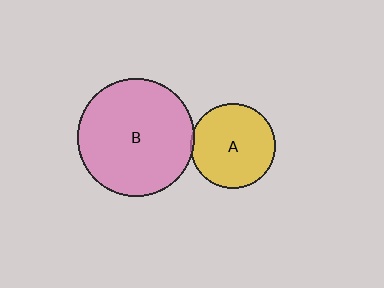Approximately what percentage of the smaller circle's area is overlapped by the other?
Approximately 5%.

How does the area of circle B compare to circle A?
Approximately 1.9 times.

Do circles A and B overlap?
Yes.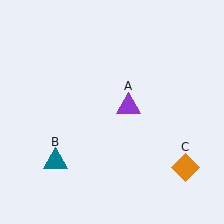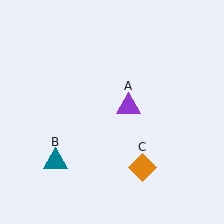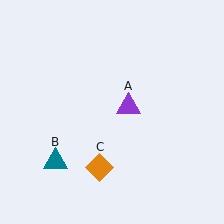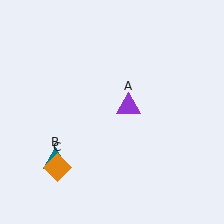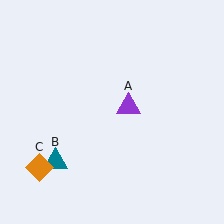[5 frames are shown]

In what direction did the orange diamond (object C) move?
The orange diamond (object C) moved left.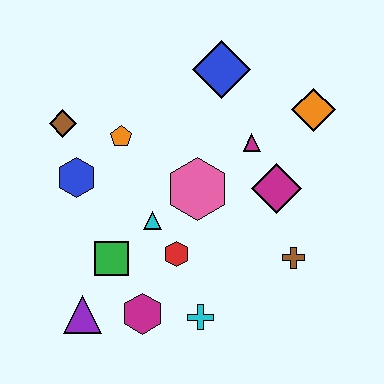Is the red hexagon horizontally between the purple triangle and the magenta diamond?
Yes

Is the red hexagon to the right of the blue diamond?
No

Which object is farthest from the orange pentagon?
The brown cross is farthest from the orange pentagon.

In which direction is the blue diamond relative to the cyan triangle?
The blue diamond is above the cyan triangle.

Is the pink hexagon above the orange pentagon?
No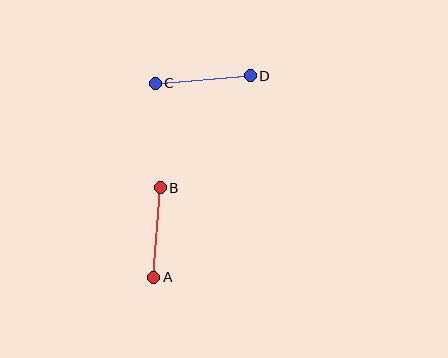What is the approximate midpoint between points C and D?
The midpoint is at approximately (203, 80) pixels.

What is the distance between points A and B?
The distance is approximately 90 pixels.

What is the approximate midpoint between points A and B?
The midpoint is at approximately (157, 233) pixels.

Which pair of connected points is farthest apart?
Points C and D are farthest apart.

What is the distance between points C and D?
The distance is approximately 95 pixels.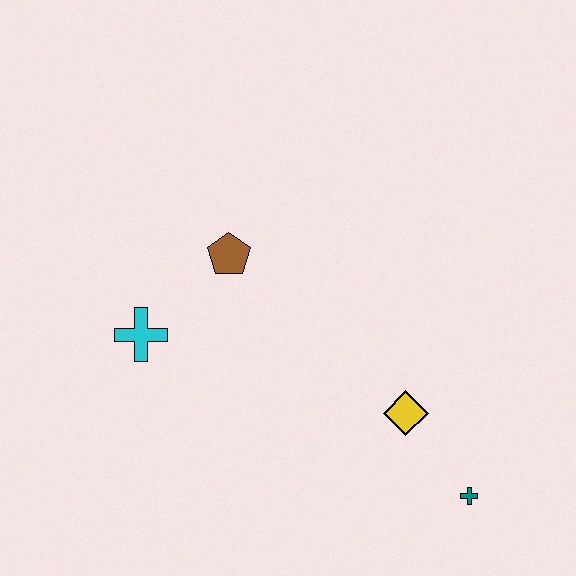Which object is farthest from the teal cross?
The cyan cross is farthest from the teal cross.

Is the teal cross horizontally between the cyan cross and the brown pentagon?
No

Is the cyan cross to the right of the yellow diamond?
No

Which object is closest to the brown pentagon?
The cyan cross is closest to the brown pentagon.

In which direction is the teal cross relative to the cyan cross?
The teal cross is to the right of the cyan cross.